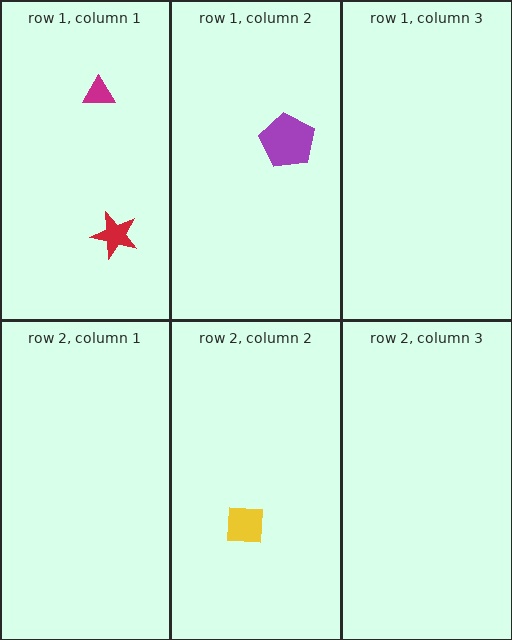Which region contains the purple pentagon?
The row 1, column 2 region.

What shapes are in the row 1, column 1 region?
The red star, the magenta triangle.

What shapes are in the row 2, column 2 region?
The yellow square.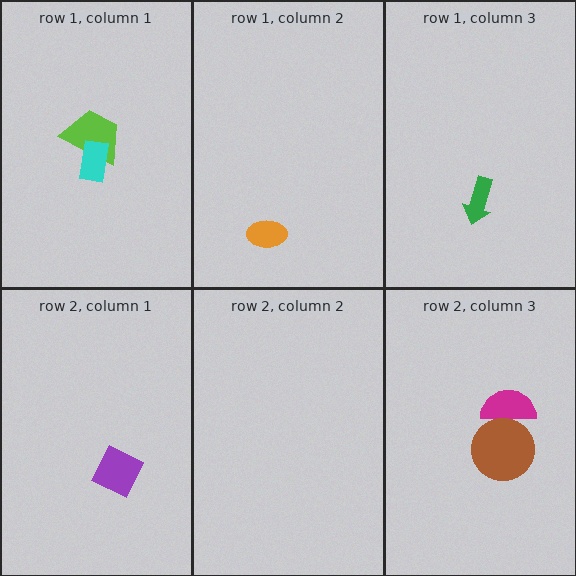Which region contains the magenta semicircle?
The row 2, column 3 region.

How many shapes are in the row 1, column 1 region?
2.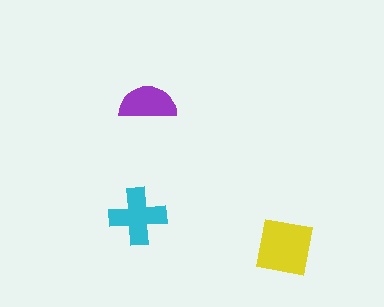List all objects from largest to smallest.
The yellow square, the cyan cross, the purple semicircle.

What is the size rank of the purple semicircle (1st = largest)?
3rd.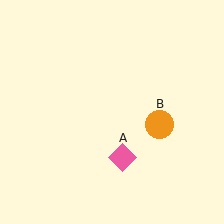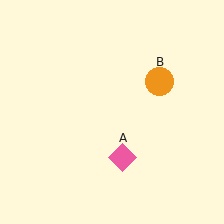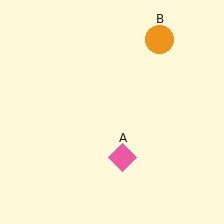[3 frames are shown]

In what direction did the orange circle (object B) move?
The orange circle (object B) moved up.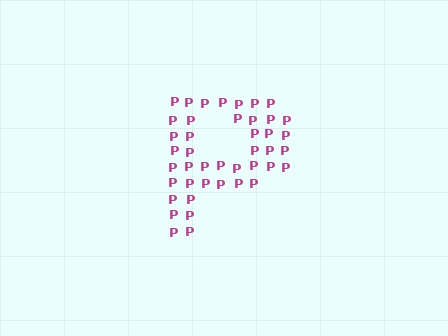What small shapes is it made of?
It is made of small letter P's.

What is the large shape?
The large shape is the letter P.